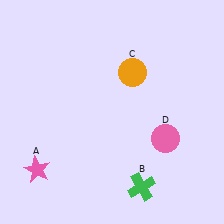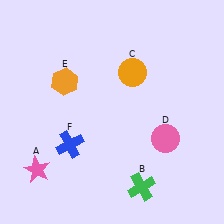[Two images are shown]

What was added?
An orange hexagon (E), a blue cross (F) were added in Image 2.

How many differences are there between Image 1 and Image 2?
There are 2 differences between the two images.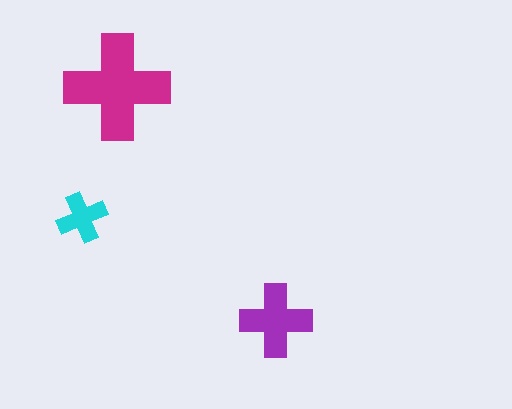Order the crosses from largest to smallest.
the magenta one, the purple one, the cyan one.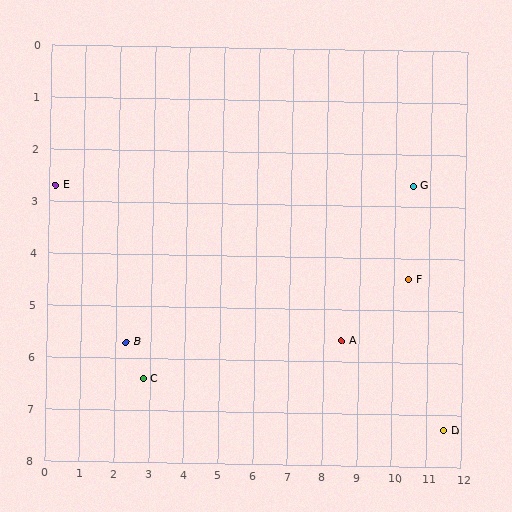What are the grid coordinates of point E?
Point E is at approximately (0.2, 2.7).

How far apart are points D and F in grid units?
Points D and F are about 3.1 grid units apart.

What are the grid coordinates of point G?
Point G is at approximately (10.5, 2.6).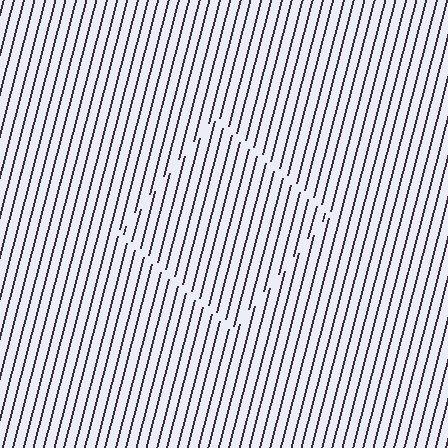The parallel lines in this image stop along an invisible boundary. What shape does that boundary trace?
An illusory square. The interior of the shape contains the same grating, shifted by half a period — the contour is defined by the phase discontinuity where line-ends from the inner and outer gratings abut.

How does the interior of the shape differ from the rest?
The interior of the shape contains the same grating, shifted by half a period — the contour is defined by the phase discontinuity where line-ends from the inner and outer gratings abut.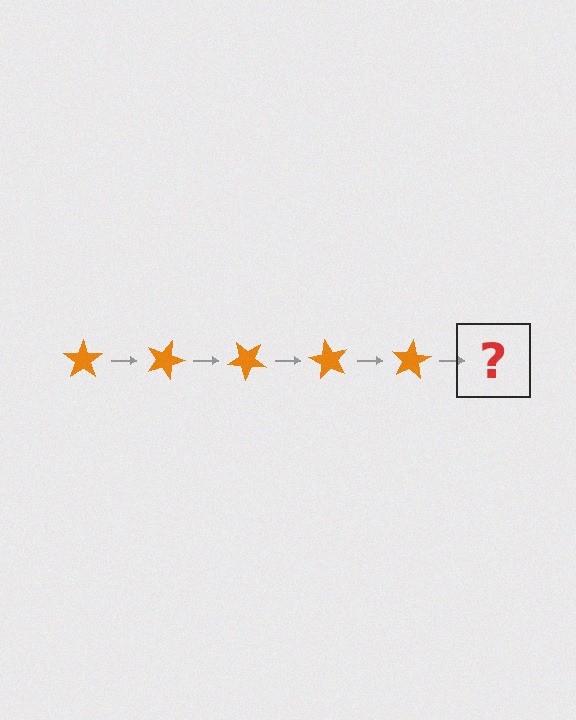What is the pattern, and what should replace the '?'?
The pattern is that the star rotates 20 degrees each step. The '?' should be an orange star rotated 100 degrees.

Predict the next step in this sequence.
The next step is an orange star rotated 100 degrees.